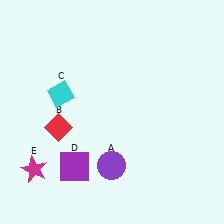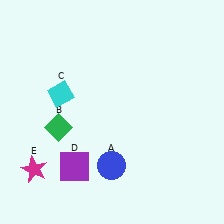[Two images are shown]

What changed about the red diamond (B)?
In Image 1, B is red. In Image 2, it changed to green.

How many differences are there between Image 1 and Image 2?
There are 2 differences between the two images.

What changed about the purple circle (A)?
In Image 1, A is purple. In Image 2, it changed to blue.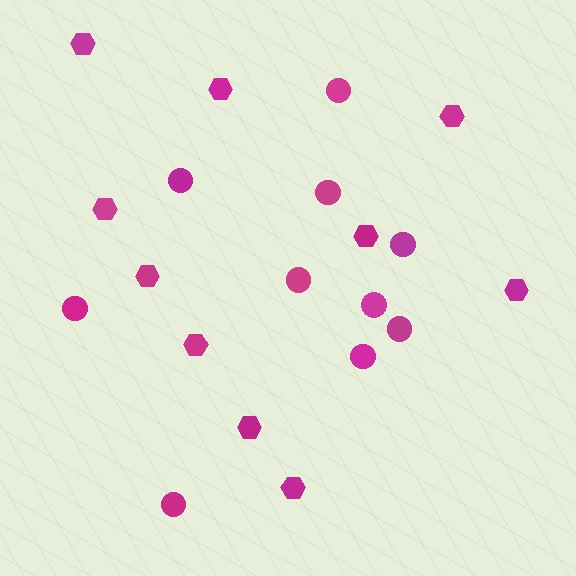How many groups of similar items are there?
There are 2 groups: one group of hexagons (10) and one group of circles (10).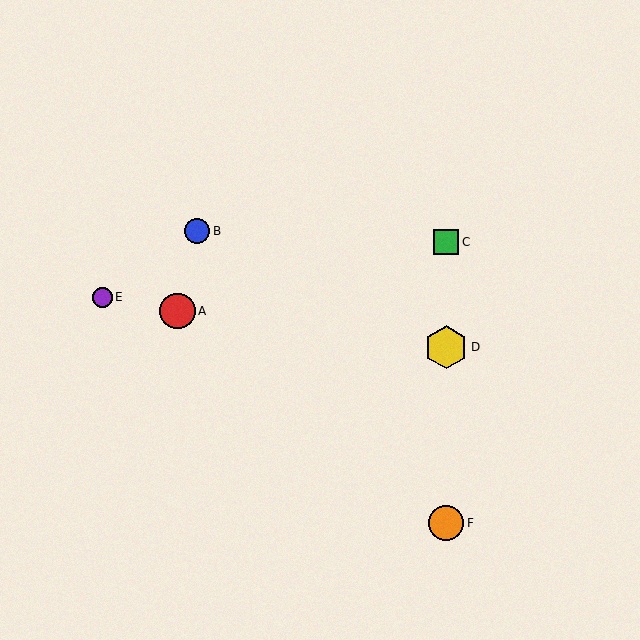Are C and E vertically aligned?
No, C is at x≈446 and E is at x≈102.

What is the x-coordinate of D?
Object D is at x≈446.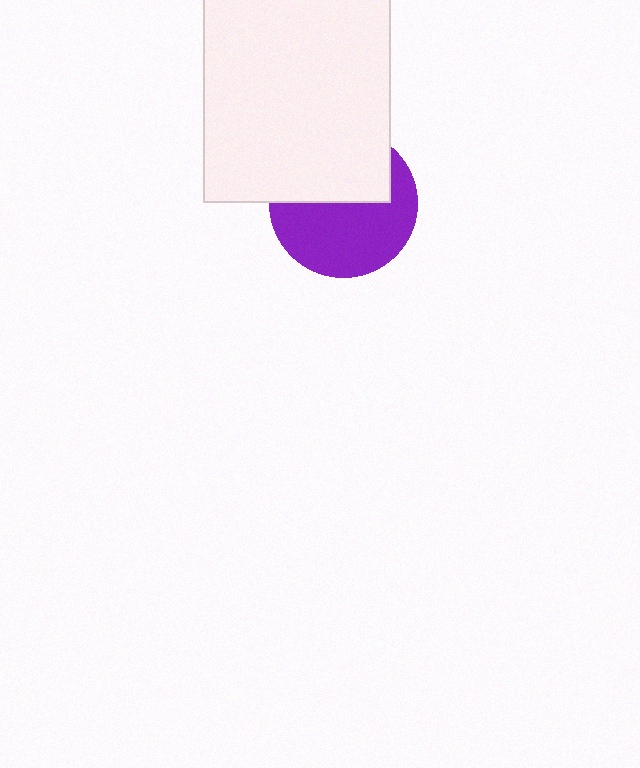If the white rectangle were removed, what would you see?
You would see the complete purple circle.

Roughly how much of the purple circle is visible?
About half of it is visible (roughly 56%).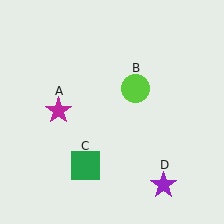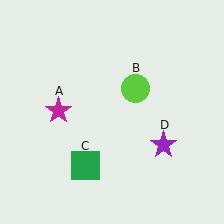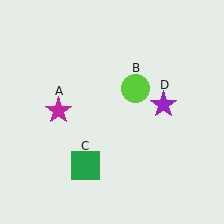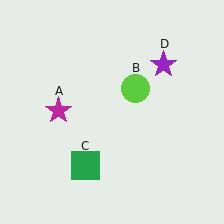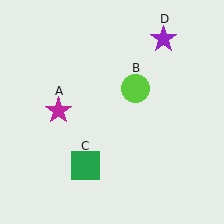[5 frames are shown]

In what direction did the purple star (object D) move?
The purple star (object D) moved up.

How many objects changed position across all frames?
1 object changed position: purple star (object D).